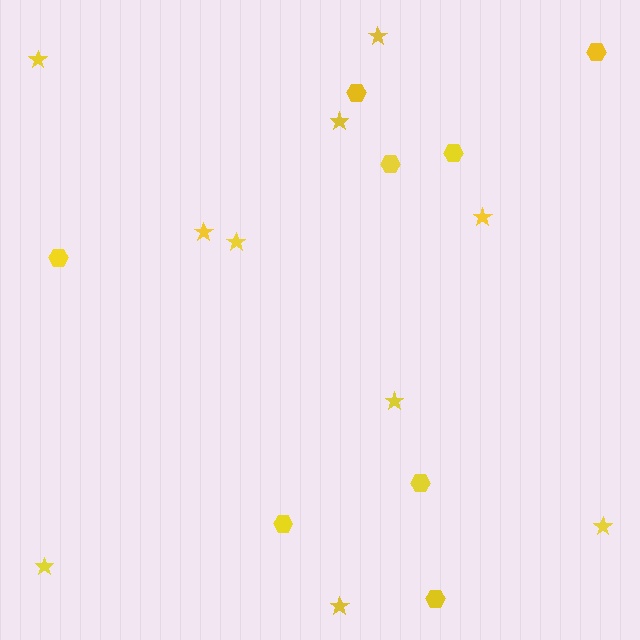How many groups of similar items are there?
There are 2 groups: one group of hexagons (8) and one group of stars (10).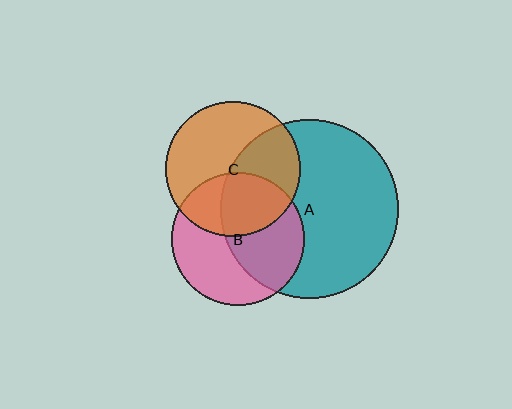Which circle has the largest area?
Circle A (teal).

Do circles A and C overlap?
Yes.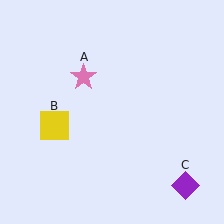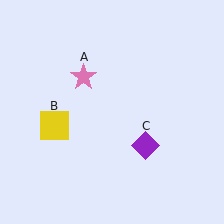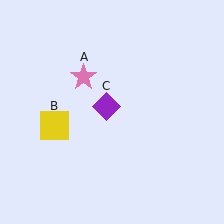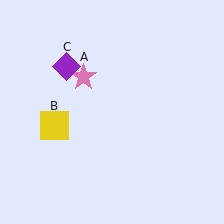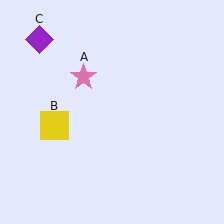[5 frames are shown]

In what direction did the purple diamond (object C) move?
The purple diamond (object C) moved up and to the left.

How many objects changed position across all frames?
1 object changed position: purple diamond (object C).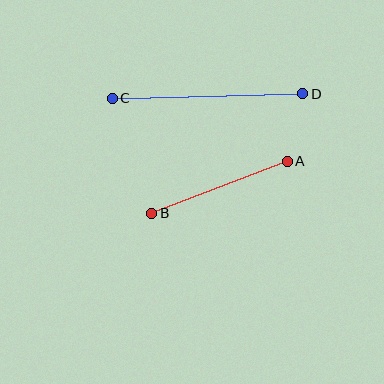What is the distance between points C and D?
The distance is approximately 190 pixels.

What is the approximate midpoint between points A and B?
The midpoint is at approximately (220, 187) pixels.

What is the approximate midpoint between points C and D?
The midpoint is at approximately (208, 96) pixels.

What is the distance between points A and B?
The distance is approximately 145 pixels.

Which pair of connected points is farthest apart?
Points C and D are farthest apart.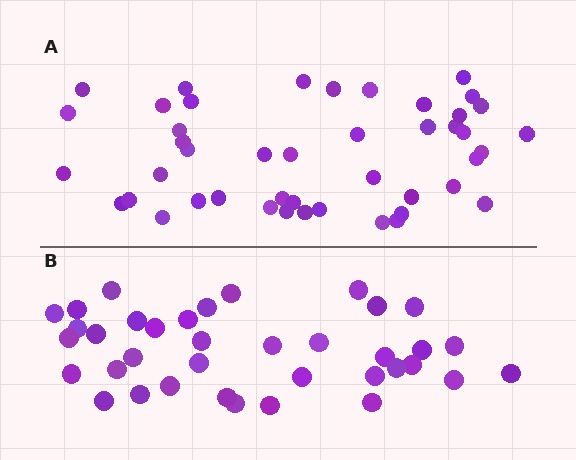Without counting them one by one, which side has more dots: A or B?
Region A (the top region) has more dots.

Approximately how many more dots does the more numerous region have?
Region A has roughly 8 or so more dots than region B.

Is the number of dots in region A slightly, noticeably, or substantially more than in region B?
Region A has only slightly more — the two regions are fairly close. The ratio is roughly 1.2 to 1.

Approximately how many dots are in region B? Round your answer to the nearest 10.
About 40 dots. (The exact count is 37, which rounds to 40.)